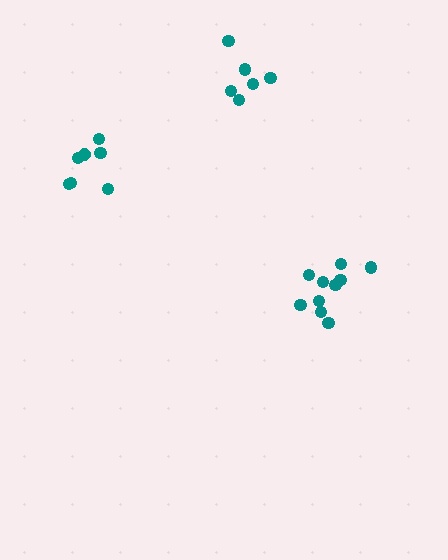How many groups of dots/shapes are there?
There are 3 groups.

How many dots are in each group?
Group 1: 10 dots, Group 2: 7 dots, Group 3: 6 dots (23 total).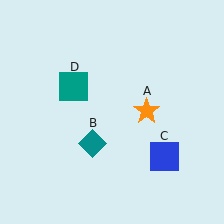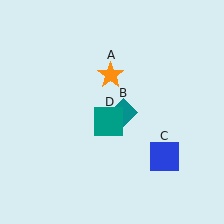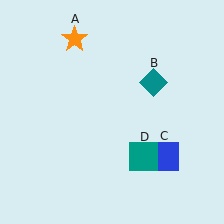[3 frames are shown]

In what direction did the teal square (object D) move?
The teal square (object D) moved down and to the right.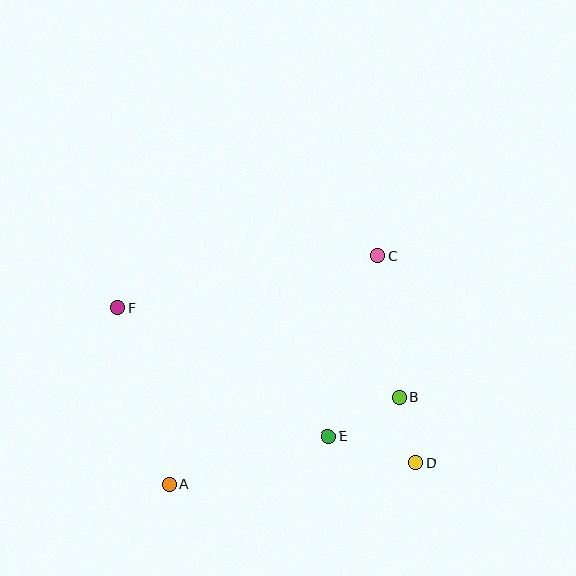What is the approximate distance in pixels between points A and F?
The distance between A and F is approximately 184 pixels.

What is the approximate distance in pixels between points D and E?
The distance between D and E is approximately 91 pixels.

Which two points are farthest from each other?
Points D and F are farthest from each other.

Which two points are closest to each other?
Points B and D are closest to each other.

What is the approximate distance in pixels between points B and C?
The distance between B and C is approximately 143 pixels.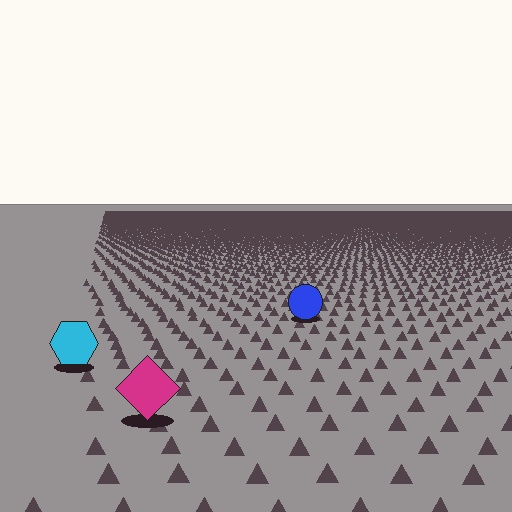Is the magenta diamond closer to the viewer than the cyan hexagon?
Yes. The magenta diamond is closer — you can tell from the texture gradient: the ground texture is coarser near it.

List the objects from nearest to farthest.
From nearest to farthest: the magenta diamond, the cyan hexagon, the blue circle.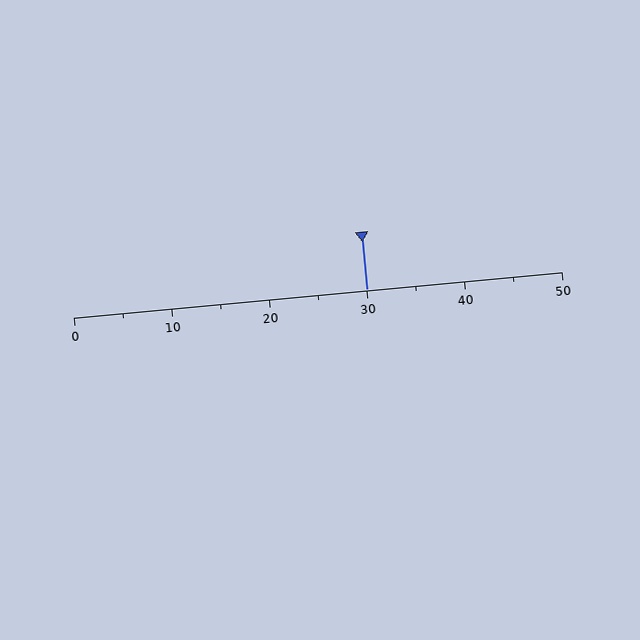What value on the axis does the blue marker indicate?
The marker indicates approximately 30.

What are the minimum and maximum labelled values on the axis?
The axis runs from 0 to 50.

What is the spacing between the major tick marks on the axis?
The major ticks are spaced 10 apart.